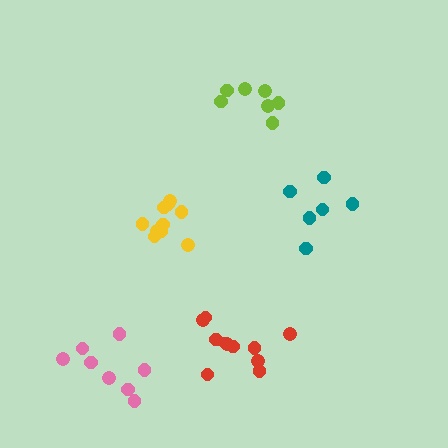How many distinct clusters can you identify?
There are 5 distinct clusters.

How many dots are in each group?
Group 1: 11 dots, Group 2: 8 dots, Group 3: 7 dots, Group 4: 6 dots, Group 5: 10 dots (42 total).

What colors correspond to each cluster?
The clusters are colored: red, pink, lime, teal, yellow.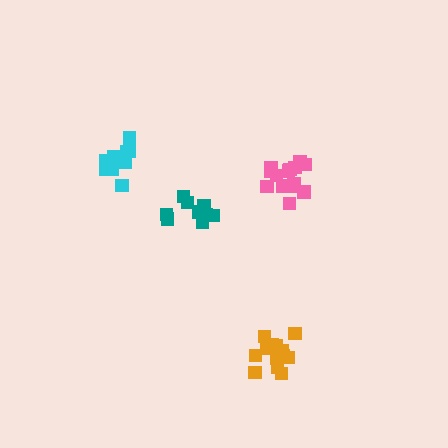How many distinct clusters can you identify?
There are 4 distinct clusters.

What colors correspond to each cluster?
The clusters are colored: pink, teal, orange, cyan.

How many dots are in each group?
Group 1: 14 dots, Group 2: 9 dots, Group 3: 14 dots, Group 4: 12 dots (49 total).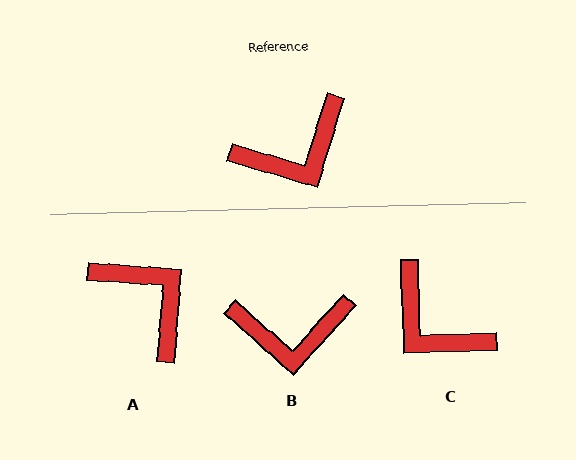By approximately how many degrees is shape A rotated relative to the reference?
Approximately 103 degrees counter-clockwise.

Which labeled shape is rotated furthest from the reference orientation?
A, about 103 degrees away.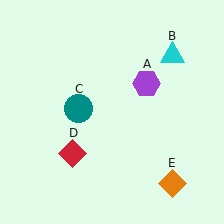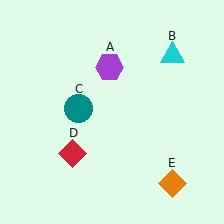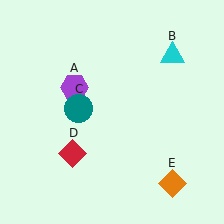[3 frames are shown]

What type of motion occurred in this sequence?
The purple hexagon (object A) rotated counterclockwise around the center of the scene.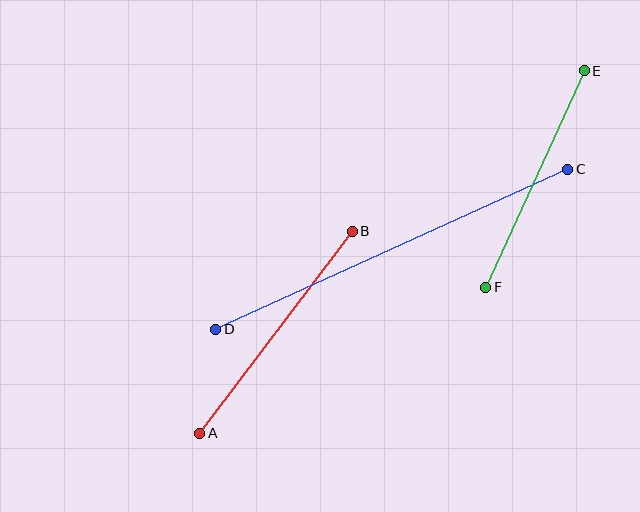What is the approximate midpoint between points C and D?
The midpoint is at approximately (392, 249) pixels.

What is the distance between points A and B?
The distance is approximately 253 pixels.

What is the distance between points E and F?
The distance is approximately 238 pixels.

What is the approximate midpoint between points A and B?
The midpoint is at approximately (276, 332) pixels.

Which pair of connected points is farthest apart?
Points C and D are farthest apart.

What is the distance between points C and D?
The distance is approximately 386 pixels.